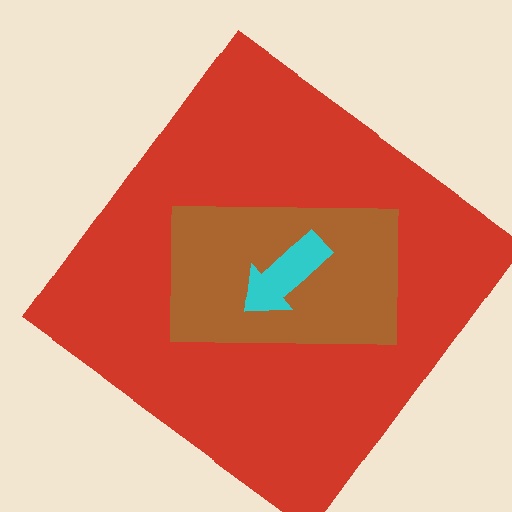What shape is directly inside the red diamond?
The brown rectangle.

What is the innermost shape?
The cyan arrow.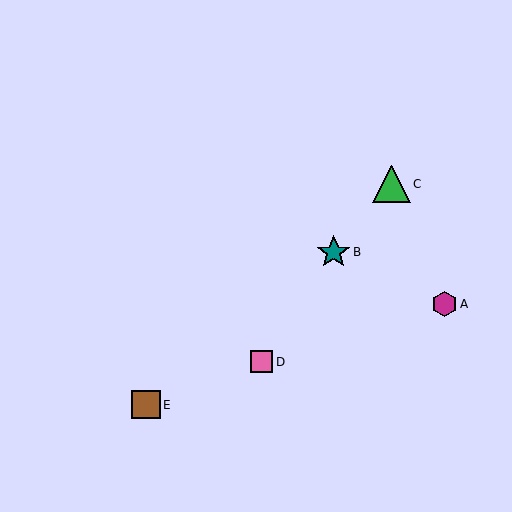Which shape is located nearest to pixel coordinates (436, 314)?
The magenta hexagon (labeled A) at (444, 304) is nearest to that location.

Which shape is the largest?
The green triangle (labeled C) is the largest.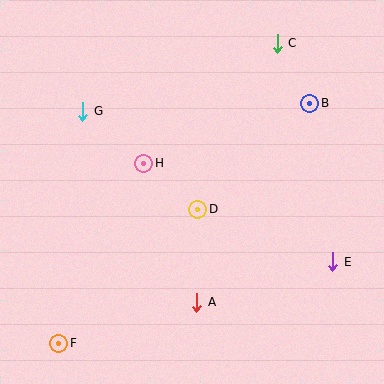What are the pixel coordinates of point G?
Point G is at (83, 111).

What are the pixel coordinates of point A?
Point A is at (197, 302).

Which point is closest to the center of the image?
Point D at (198, 209) is closest to the center.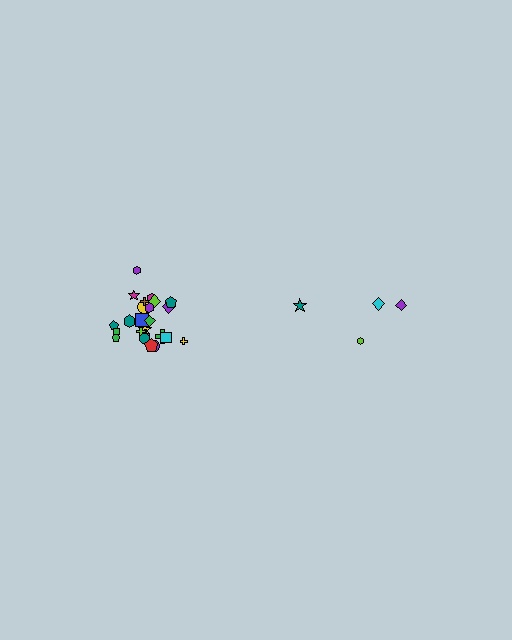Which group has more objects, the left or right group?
The left group.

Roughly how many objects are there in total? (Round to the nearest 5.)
Roughly 30 objects in total.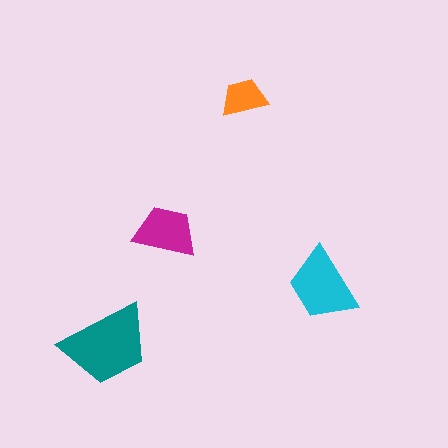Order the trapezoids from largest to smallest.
the teal one, the cyan one, the magenta one, the orange one.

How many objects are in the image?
There are 4 objects in the image.